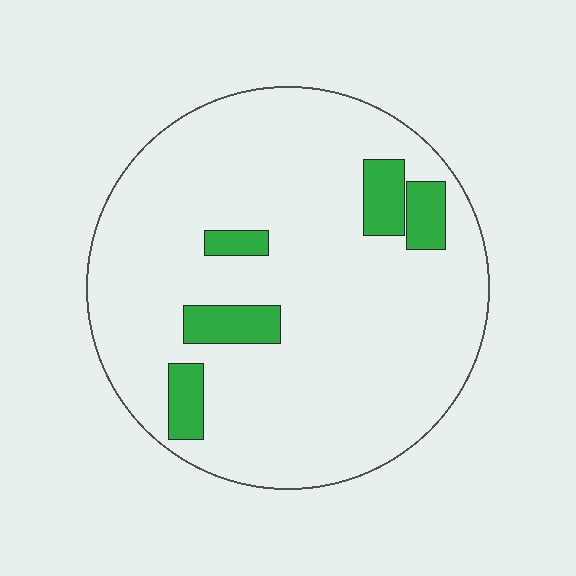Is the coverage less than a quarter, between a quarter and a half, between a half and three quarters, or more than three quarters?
Less than a quarter.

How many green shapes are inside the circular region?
5.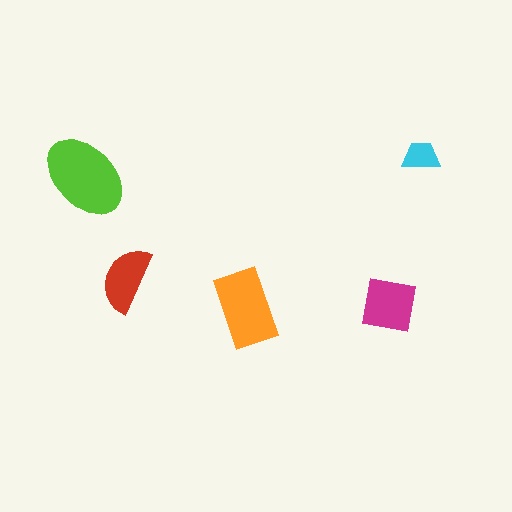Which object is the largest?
The lime ellipse.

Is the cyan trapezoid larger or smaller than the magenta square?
Smaller.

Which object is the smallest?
The cyan trapezoid.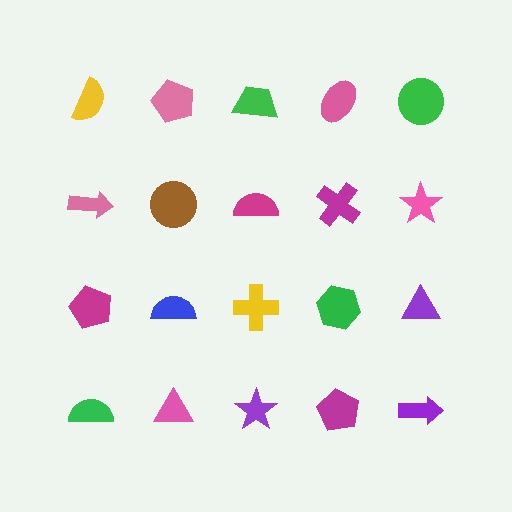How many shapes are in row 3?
5 shapes.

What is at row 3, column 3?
A yellow cross.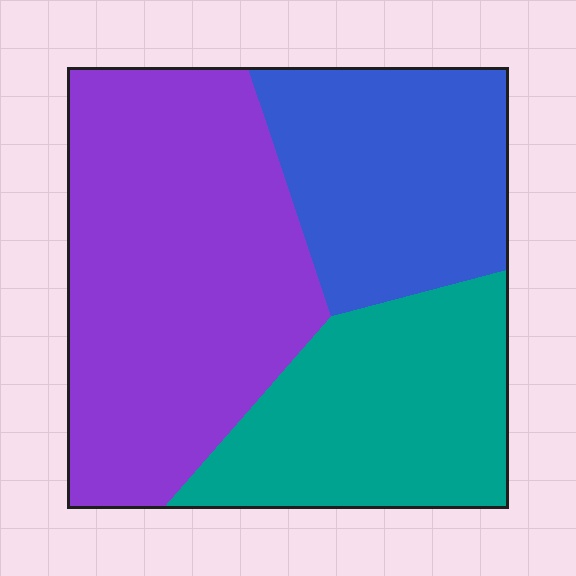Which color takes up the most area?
Purple, at roughly 45%.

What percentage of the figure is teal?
Teal covers roughly 30% of the figure.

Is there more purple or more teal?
Purple.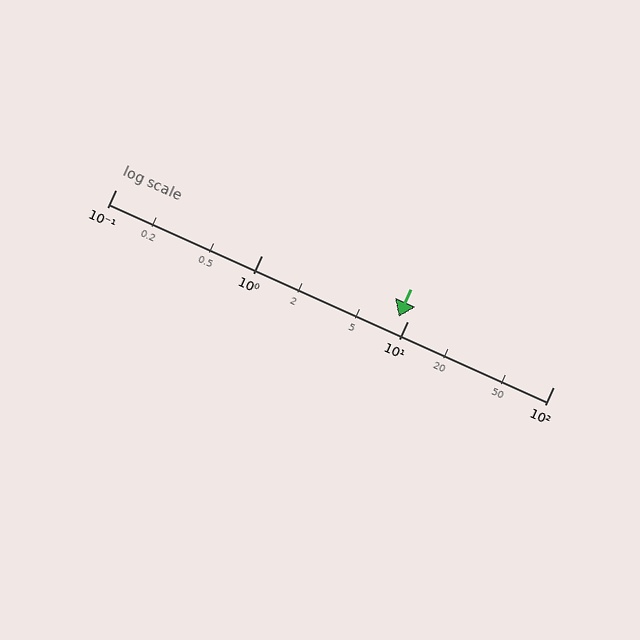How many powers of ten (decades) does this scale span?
The scale spans 3 decades, from 0.1 to 100.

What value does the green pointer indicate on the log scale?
The pointer indicates approximately 8.7.